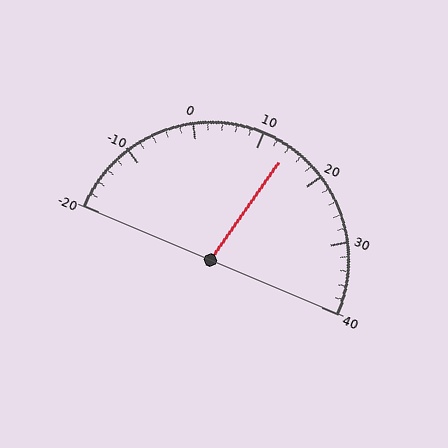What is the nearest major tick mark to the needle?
The nearest major tick mark is 10.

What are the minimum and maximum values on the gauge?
The gauge ranges from -20 to 40.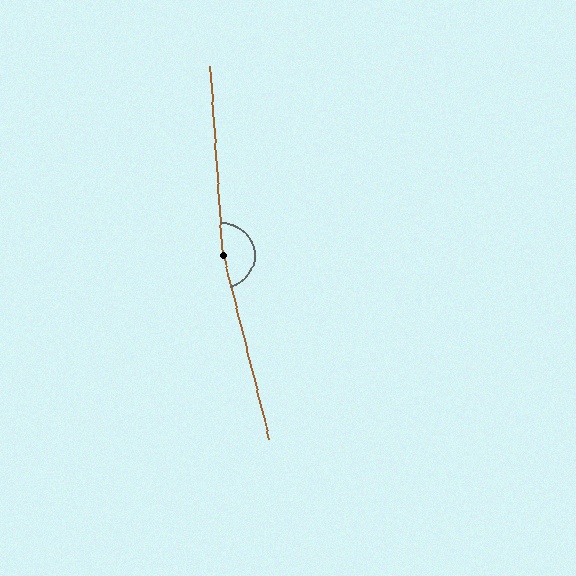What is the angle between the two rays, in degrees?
Approximately 170 degrees.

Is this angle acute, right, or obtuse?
It is obtuse.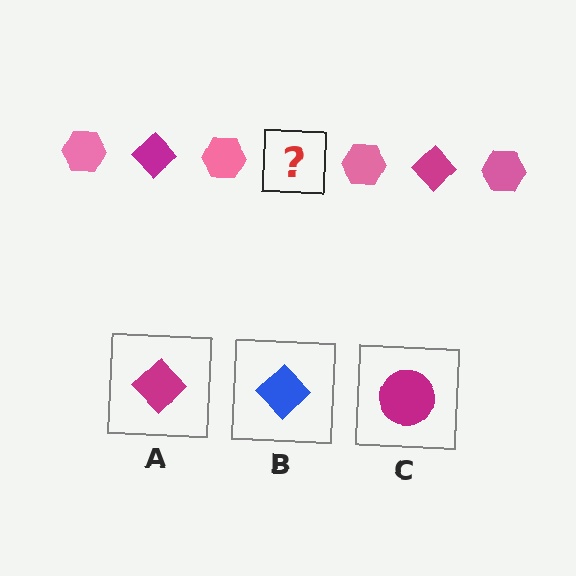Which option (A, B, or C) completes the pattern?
A.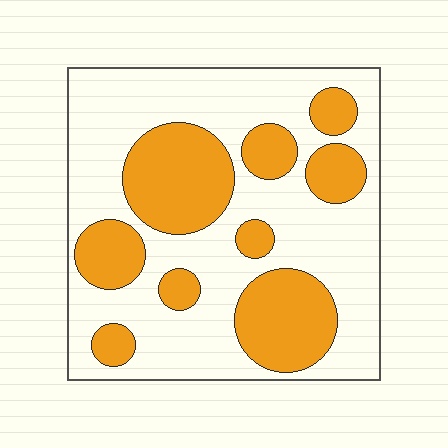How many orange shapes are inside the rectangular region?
9.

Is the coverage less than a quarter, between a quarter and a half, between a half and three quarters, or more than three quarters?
Between a quarter and a half.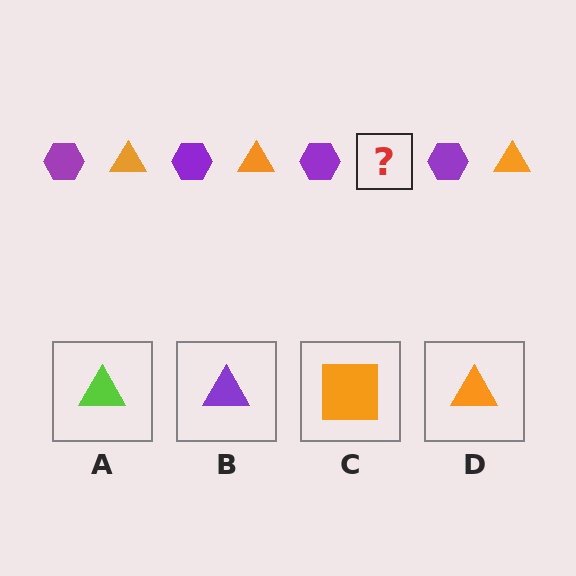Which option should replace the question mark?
Option D.